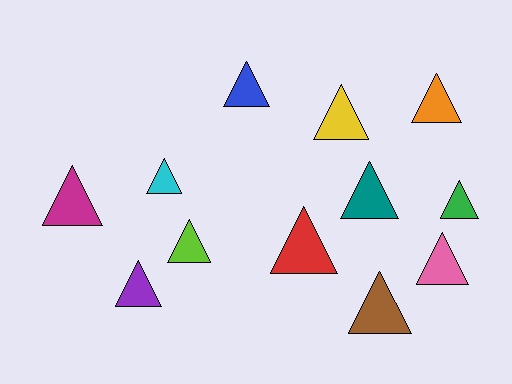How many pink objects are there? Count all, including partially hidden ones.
There is 1 pink object.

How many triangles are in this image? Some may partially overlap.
There are 12 triangles.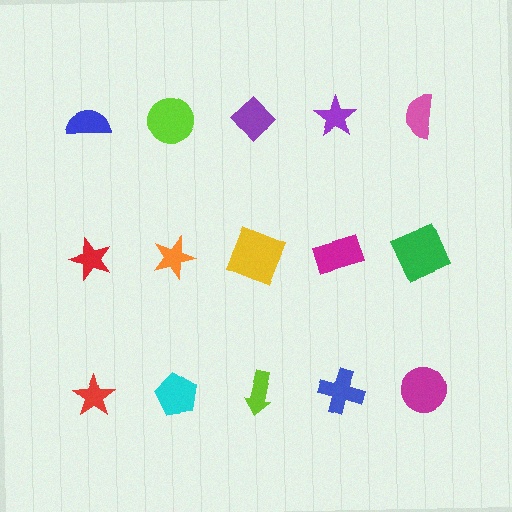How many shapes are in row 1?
5 shapes.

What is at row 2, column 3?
A yellow square.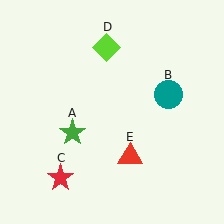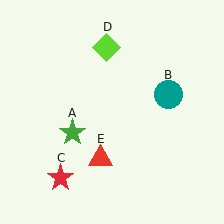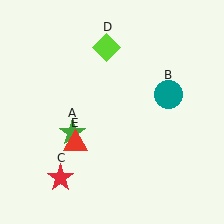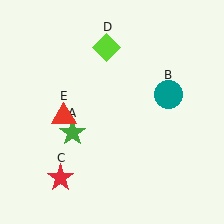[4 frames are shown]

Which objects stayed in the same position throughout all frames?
Green star (object A) and teal circle (object B) and red star (object C) and lime diamond (object D) remained stationary.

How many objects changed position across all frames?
1 object changed position: red triangle (object E).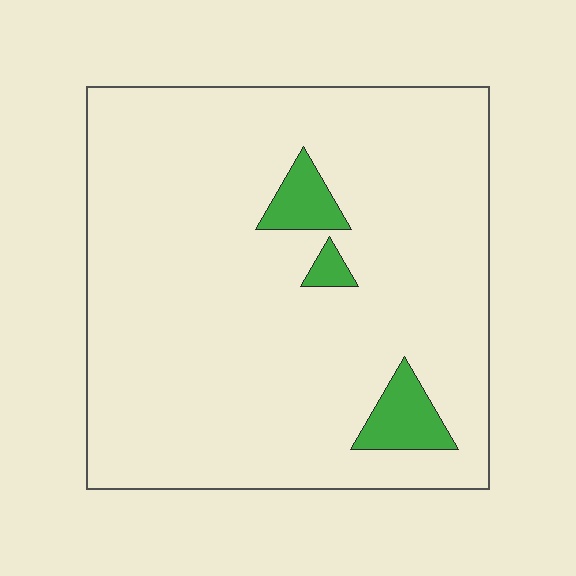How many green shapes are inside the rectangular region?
3.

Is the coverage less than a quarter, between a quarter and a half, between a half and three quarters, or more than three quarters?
Less than a quarter.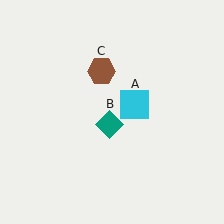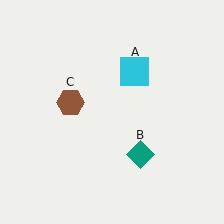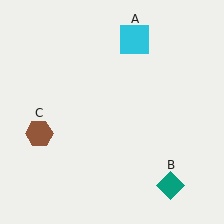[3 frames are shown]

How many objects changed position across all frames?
3 objects changed position: cyan square (object A), teal diamond (object B), brown hexagon (object C).